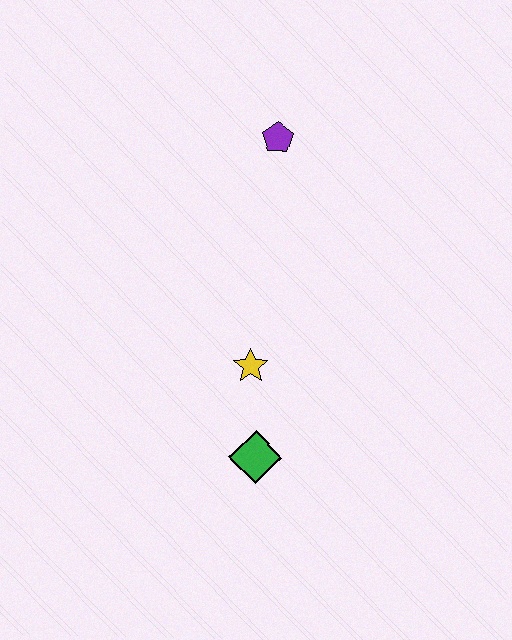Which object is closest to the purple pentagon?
The yellow star is closest to the purple pentagon.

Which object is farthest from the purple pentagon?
The green diamond is farthest from the purple pentagon.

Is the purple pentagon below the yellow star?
No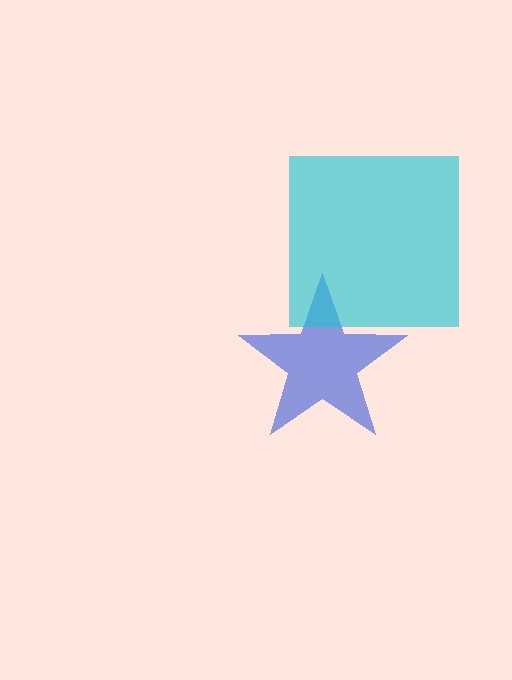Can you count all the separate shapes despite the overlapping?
Yes, there are 2 separate shapes.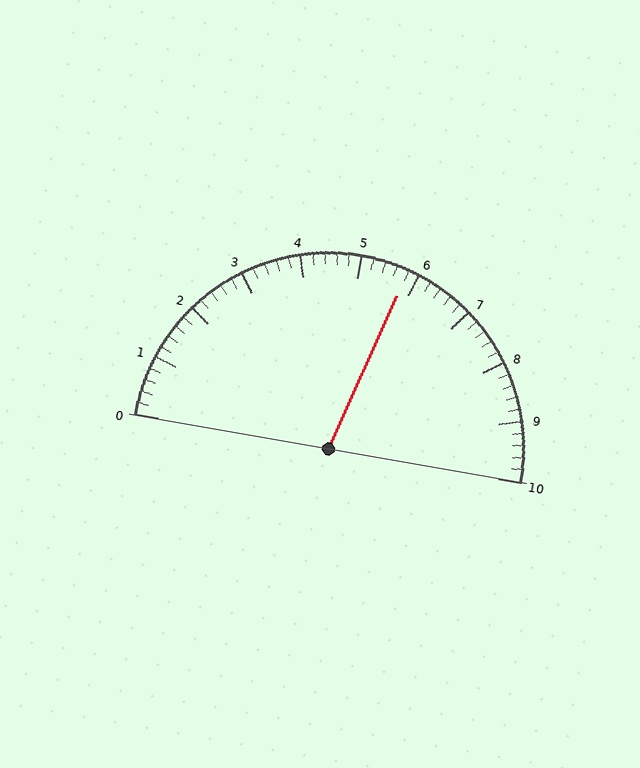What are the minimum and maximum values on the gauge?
The gauge ranges from 0 to 10.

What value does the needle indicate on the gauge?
The needle indicates approximately 5.8.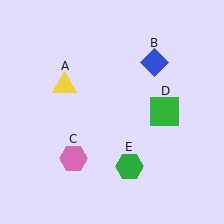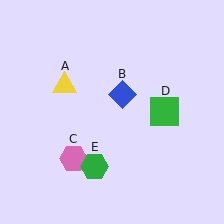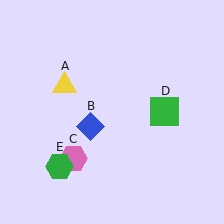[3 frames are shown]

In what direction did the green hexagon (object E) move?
The green hexagon (object E) moved left.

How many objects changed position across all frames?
2 objects changed position: blue diamond (object B), green hexagon (object E).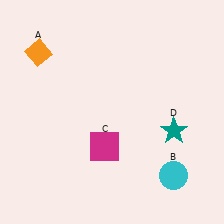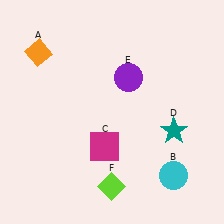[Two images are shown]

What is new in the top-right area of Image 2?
A purple circle (E) was added in the top-right area of Image 2.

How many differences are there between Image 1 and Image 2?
There are 2 differences between the two images.